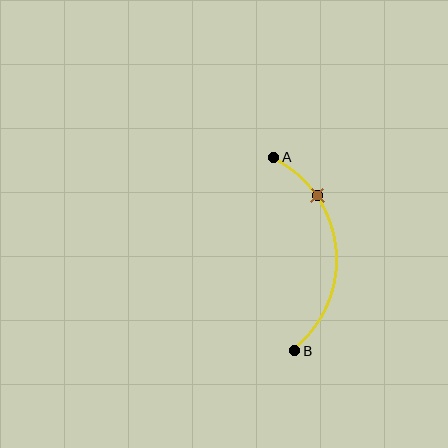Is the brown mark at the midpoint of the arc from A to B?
No. The brown mark lies on the arc but is closer to endpoint A. The arc midpoint would be at the point on the curve equidistant along the arc from both A and B.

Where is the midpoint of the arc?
The arc midpoint is the point on the curve farthest from the straight line joining A and B. It sits to the right of that line.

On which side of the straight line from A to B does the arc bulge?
The arc bulges to the right of the straight line connecting A and B.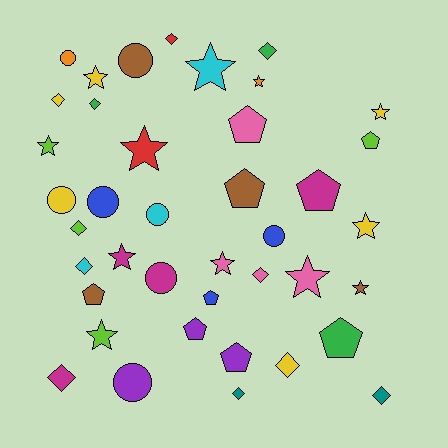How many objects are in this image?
There are 40 objects.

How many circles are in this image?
There are 8 circles.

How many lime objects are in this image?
There are 4 lime objects.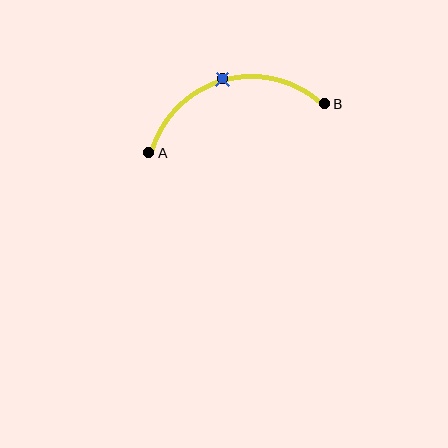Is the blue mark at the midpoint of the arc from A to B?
Yes. The blue mark lies on the arc at equal arc-length from both A and B — it is the arc midpoint.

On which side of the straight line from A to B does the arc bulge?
The arc bulges above the straight line connecting A and B.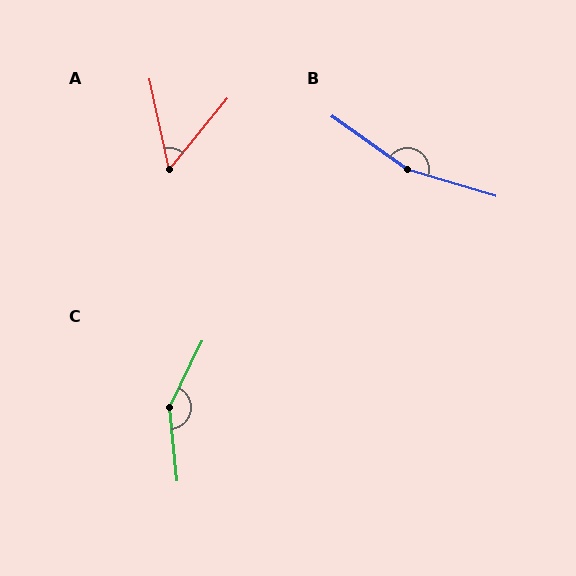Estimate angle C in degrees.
Approximately 148 degrees.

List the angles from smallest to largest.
A (51°), C (148°), B (161°).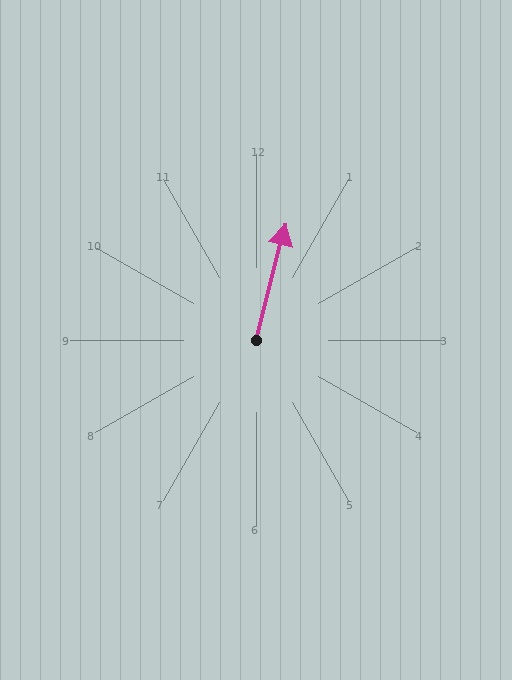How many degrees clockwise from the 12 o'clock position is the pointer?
Approximately 14 degrees.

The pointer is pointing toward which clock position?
Roughly 12 o'clock.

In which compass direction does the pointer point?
North.